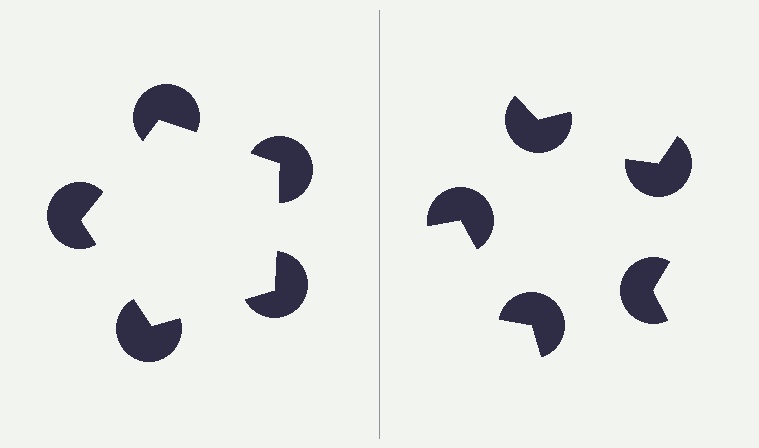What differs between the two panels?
The pac-man discs are positioned identically on both sides; only the wedge orientations differ. On the left they align to a pentagon; on the right they are misaligned.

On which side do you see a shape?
An illusory pentagon appears on the left side. On the right side the wedge cuts are rotated, so no coherent shape forms.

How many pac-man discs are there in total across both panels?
10 — 5 on each side.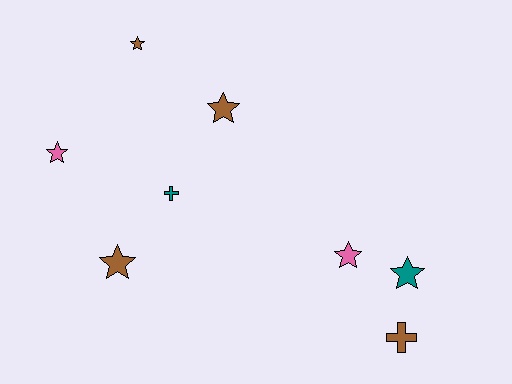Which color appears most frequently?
Brown, with 4 objects.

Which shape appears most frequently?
Star, with 6 objects.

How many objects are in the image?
There are 8 objects.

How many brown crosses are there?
There is 1 brown cross.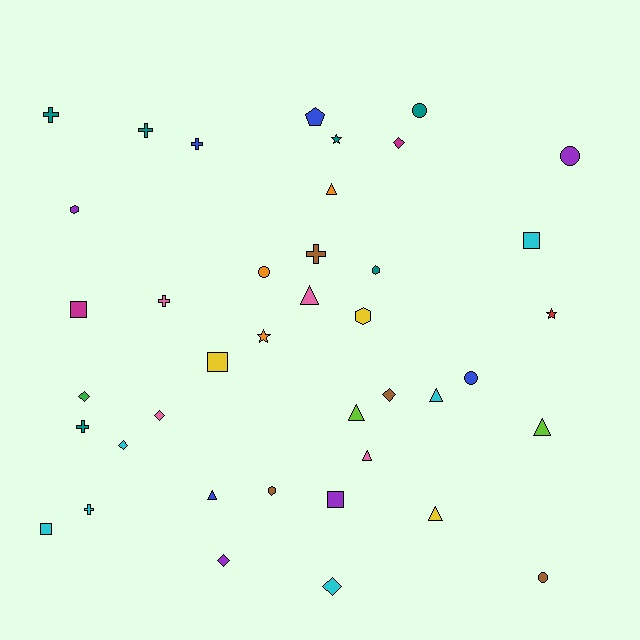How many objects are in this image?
There are 40 objects.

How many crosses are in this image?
There are 7 crosses.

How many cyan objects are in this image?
There are 6 cyan objects.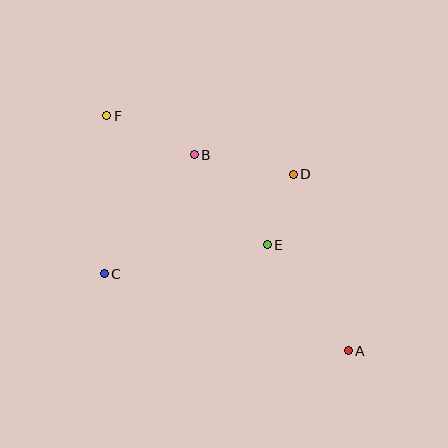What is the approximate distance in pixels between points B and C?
The distance between B and C is approximately 149 pixels.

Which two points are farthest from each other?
Points A and F are farthest from each other.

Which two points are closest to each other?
Points D and E are closest to each other.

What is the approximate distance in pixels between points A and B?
The distance between A and B is approximately 250 pixels.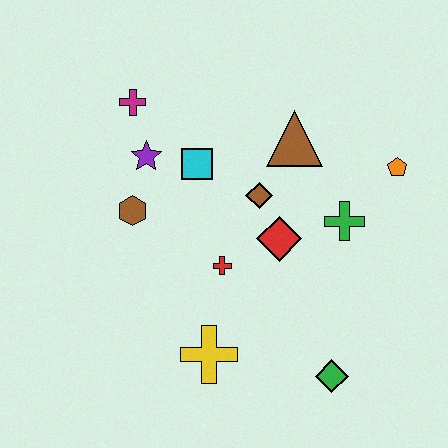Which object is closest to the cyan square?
The purple star is closest to the cyan square.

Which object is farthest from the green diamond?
The magenta cross is farthest from the green diamond.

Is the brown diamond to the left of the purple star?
No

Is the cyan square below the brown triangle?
Yes